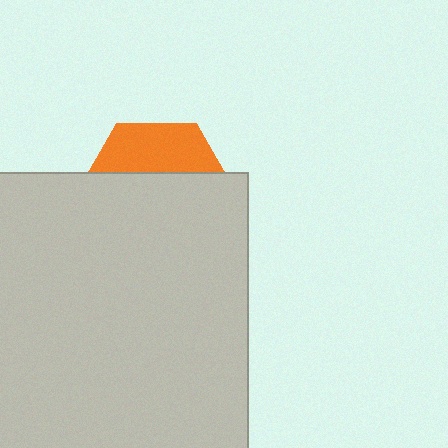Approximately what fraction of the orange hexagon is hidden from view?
Roughly 68% of the orange hexagon is hidden behind the light gray rectangle.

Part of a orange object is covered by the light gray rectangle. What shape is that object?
It is a hexagon.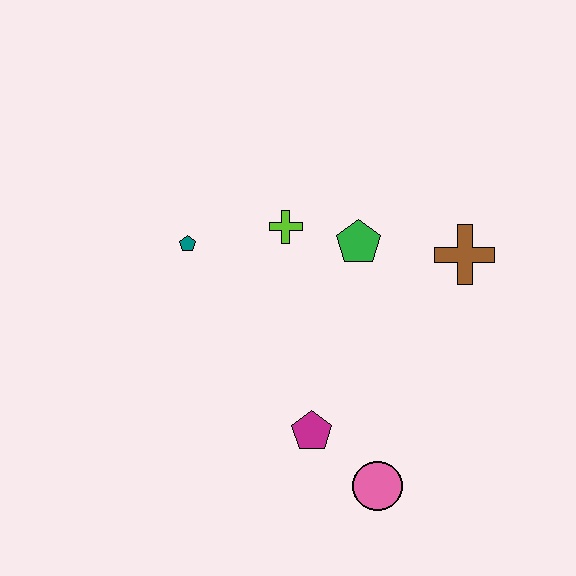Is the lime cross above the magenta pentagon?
Yes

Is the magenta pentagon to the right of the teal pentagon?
Yes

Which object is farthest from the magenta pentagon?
The brown cross is farthest from the magenta pentagon.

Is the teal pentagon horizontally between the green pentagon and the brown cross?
No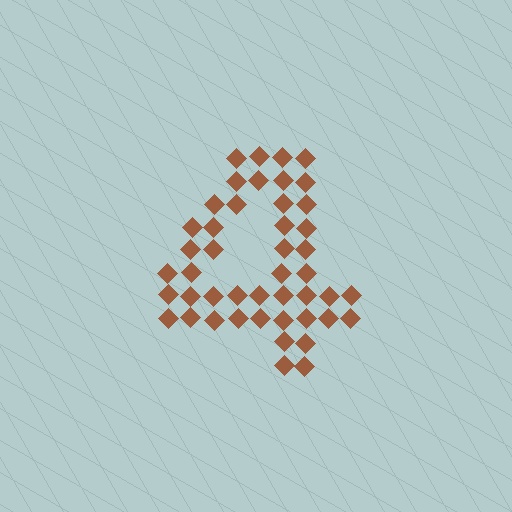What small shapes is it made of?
It is made of small diamonds.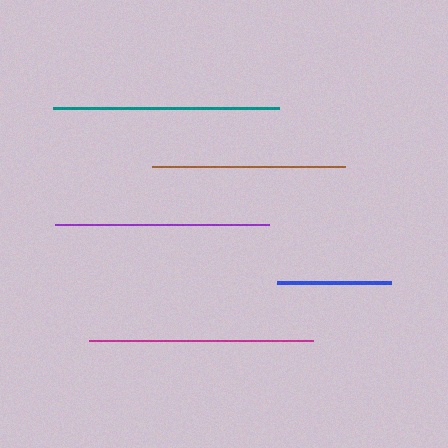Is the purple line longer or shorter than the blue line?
The purple line is longer than the blue line.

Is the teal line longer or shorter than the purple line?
The teal line is longer than the purple line.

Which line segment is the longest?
The teal line is the longest at approximately 226 pixels.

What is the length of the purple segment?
The purple segment is approximately 214 pixels long.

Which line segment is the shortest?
The blue line is the shortest at approximately 115 pixels.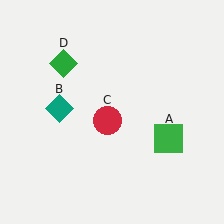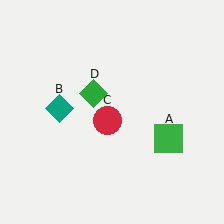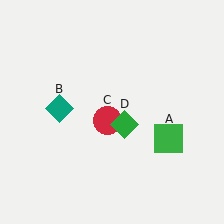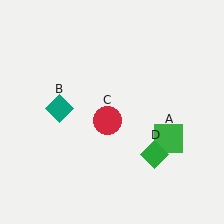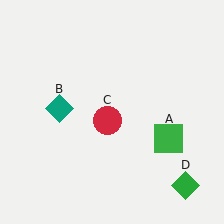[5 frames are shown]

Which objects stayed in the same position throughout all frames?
Green square (object A) and teal diamond (object B) and red circle (object C) remained stationary.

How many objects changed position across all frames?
1 object changed position: green diamond (object D).